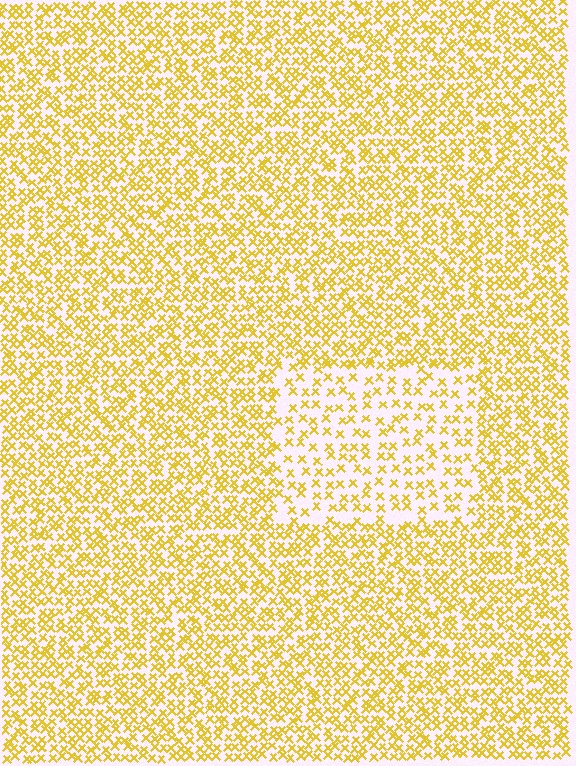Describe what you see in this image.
The image contains small yellow elements arranged at two different densities. A rectangle-shaped region is visible where the elements are less densely packed than the surrounding area.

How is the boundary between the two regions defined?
The boundary is defined by a change in element density (approximately 2.0x ratio). All elements are the same color, size, and shape.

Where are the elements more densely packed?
The elements are more densely packed outside the rectangle boundary.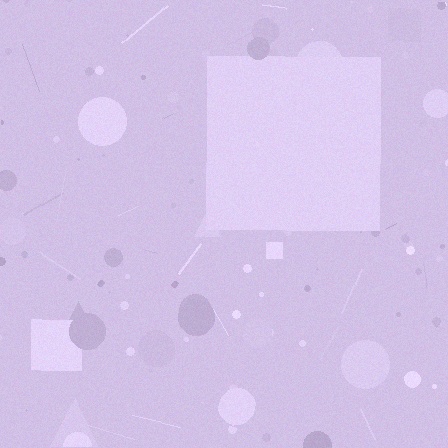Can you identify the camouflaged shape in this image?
The camouflaged shape is a square.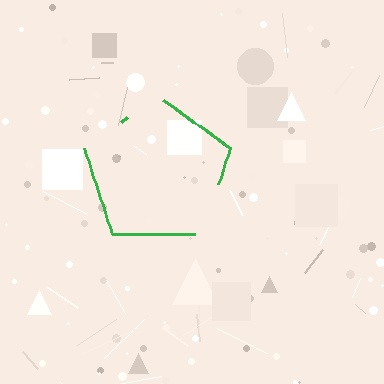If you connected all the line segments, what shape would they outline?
They would outline a pentagon.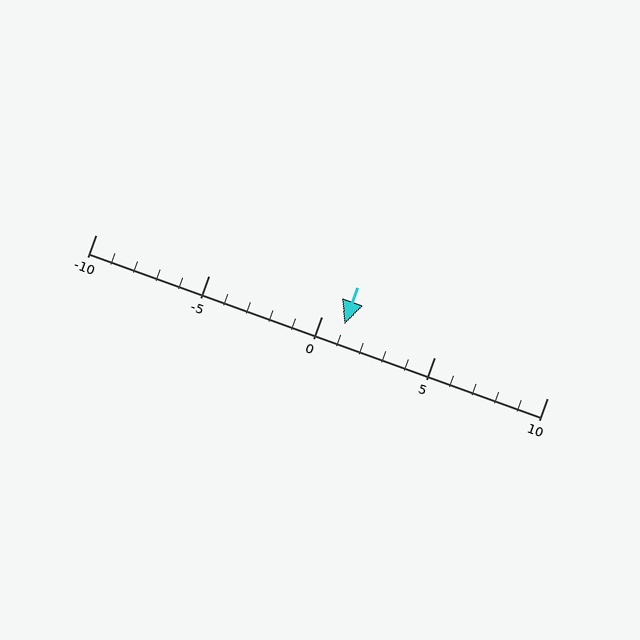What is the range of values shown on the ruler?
The ruler shows values from -10 to 10.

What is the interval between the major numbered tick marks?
The major tick marks are spaced 5 units apart.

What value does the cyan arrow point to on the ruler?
The cyan arrow points to approximately 1.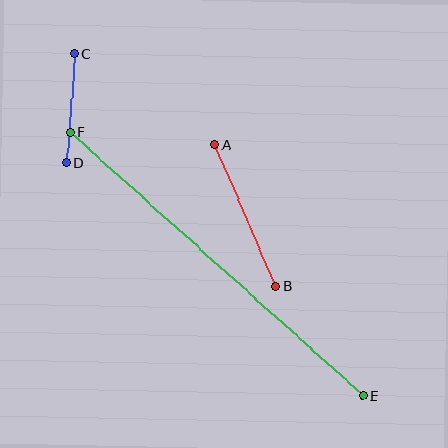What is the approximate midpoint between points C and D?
The midpoint is at approximately (71, 108) pixels.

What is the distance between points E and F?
The distance is approximately 394 pixels.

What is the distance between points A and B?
The distance is approximately 155 pixels.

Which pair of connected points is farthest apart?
Points E and F are farthest apart.